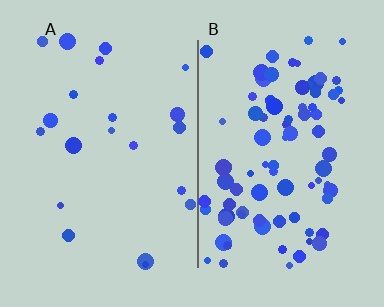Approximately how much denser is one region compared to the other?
Approximately 4.0× — region B over region A.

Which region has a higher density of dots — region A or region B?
B (the right).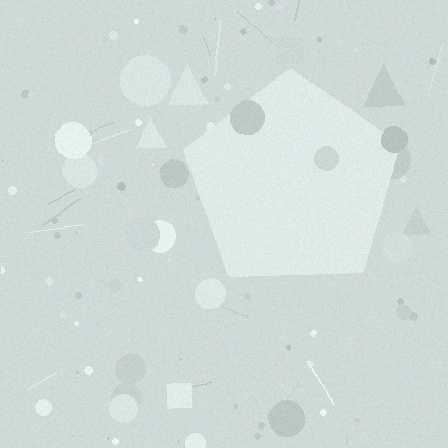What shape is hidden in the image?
A pentagon is hidden in the image.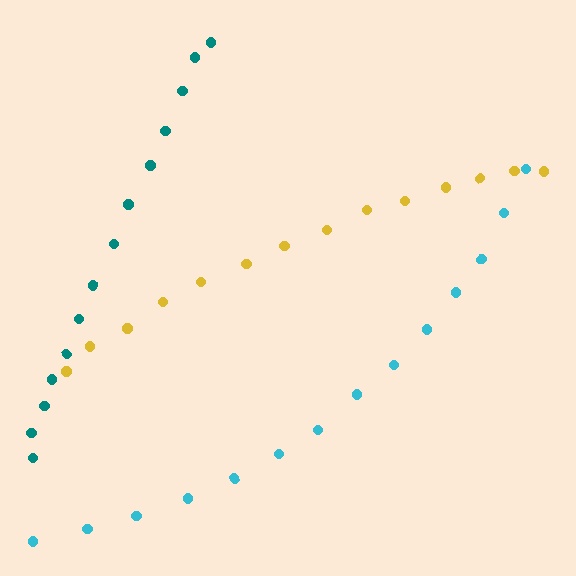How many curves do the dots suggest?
There are 3 distinct paths.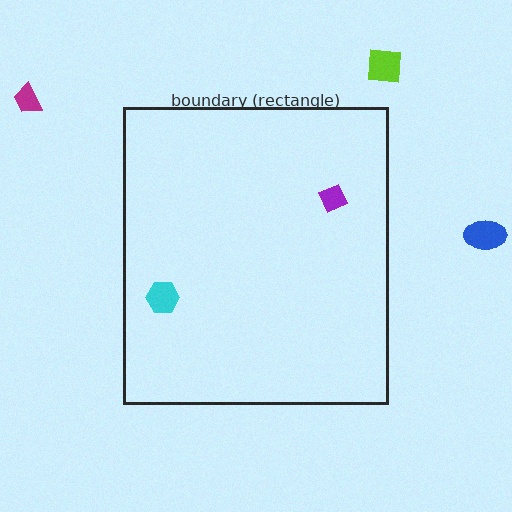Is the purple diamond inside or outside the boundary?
Inside.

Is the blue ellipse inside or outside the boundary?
Outside.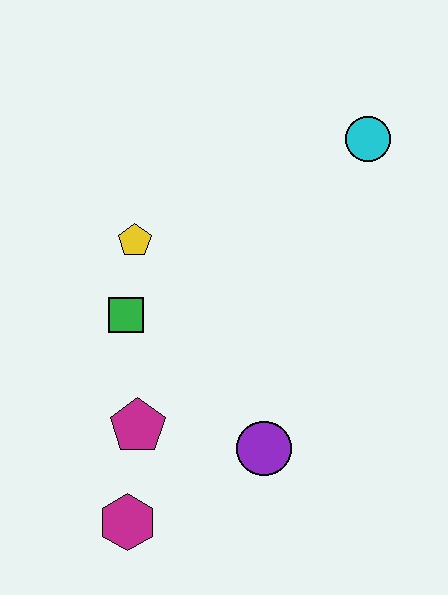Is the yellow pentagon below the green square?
No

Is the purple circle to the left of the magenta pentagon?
No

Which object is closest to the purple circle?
The magenta pentagon is closest to the purple circle.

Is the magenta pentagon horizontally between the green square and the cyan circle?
Yes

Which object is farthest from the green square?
The cyan circle is farthest from the green square.